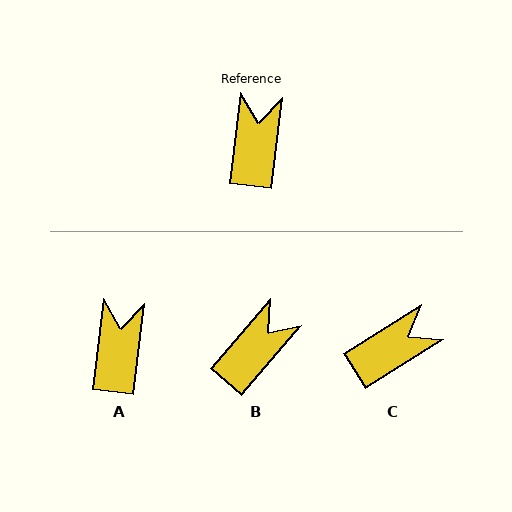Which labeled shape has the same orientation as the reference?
A.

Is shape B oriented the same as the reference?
No, it is off by about 34 degrees.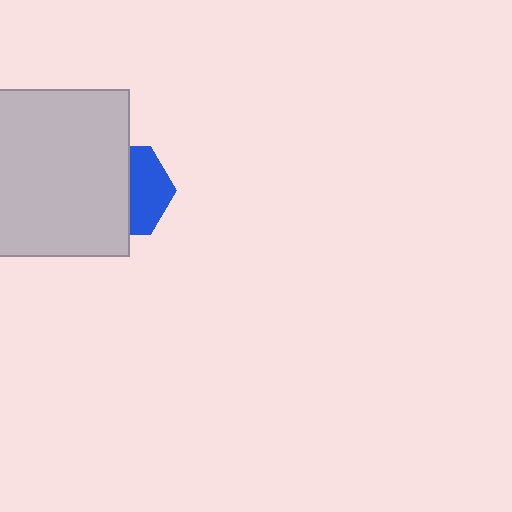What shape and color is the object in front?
The object in front is a light gray square.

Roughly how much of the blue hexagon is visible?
A small part of it is visible (roughly 45%).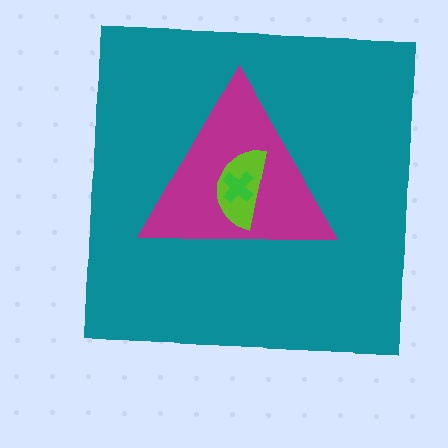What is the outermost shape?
The teal square.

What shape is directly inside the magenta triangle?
The lime semicircle.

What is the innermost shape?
The green cross.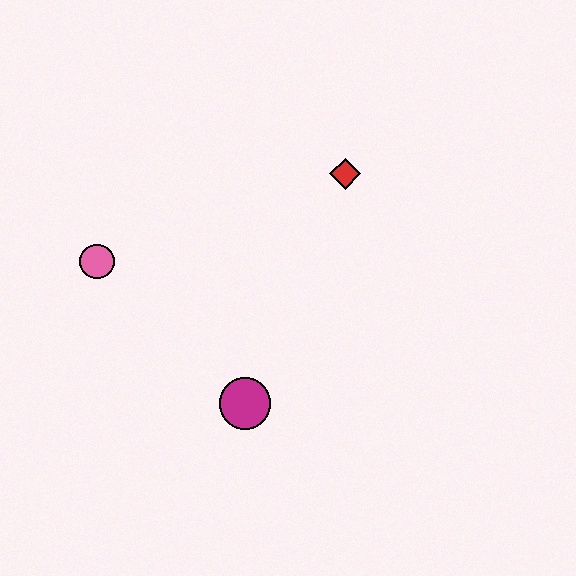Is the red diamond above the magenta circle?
Yes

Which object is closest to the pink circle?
The magenta circle is closest to the pink circle.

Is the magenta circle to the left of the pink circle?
No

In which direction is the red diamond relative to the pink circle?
The red diamond is to the right of the pink circle.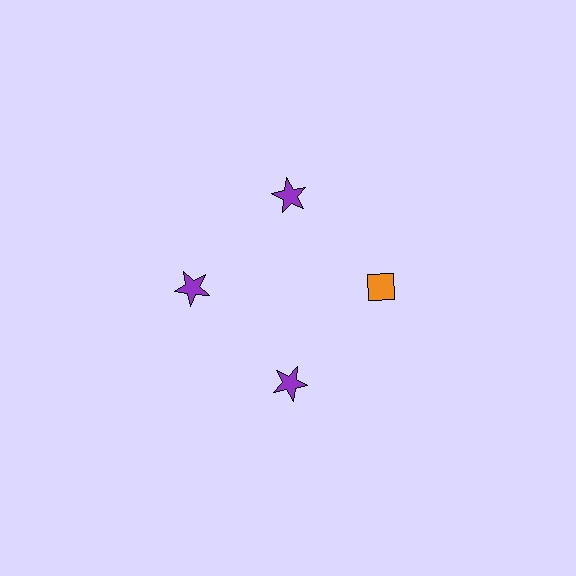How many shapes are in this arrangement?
There are 4 shapes arranged in a ring pattern.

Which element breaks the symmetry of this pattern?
The orange diamond at roughly the 3 o'clock position breaks the symmetry. All other shapes are purple stars.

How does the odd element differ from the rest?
It differs in both color (orange instead of purple) and shape (diamond instead of star).